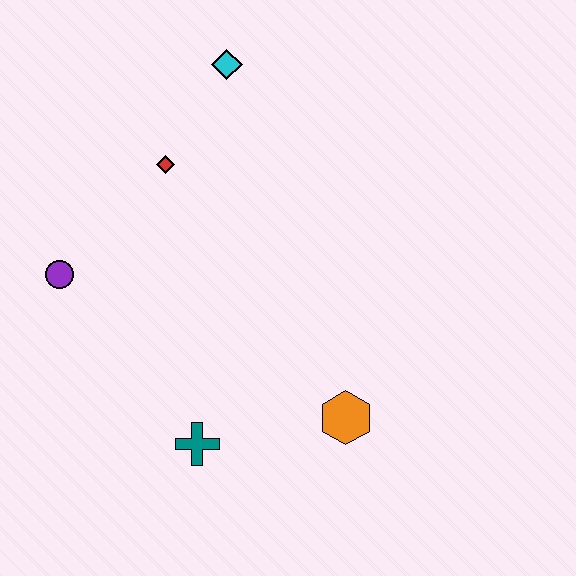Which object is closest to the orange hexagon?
The teal cross is closest to the orange hexagon.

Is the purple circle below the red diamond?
Yes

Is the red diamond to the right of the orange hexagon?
No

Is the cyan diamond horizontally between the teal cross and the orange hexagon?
Yes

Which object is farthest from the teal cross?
The cyan diamond is farthest from the teal cross.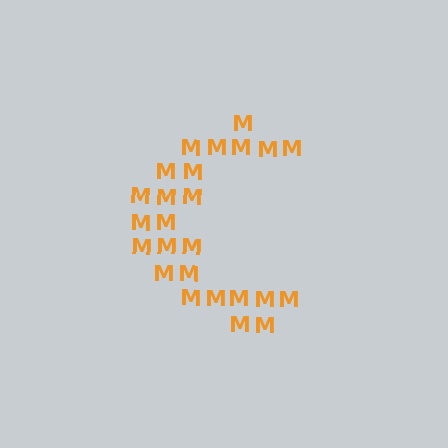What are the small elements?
The small elements are letter M's.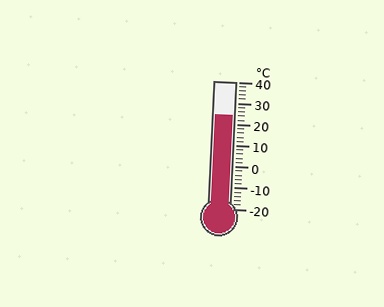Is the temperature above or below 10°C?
The temperature is above 10°C.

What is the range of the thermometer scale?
The thermometer scale ranges from -20°C to 40°C.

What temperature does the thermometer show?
The thermometer shows approximately 24°C.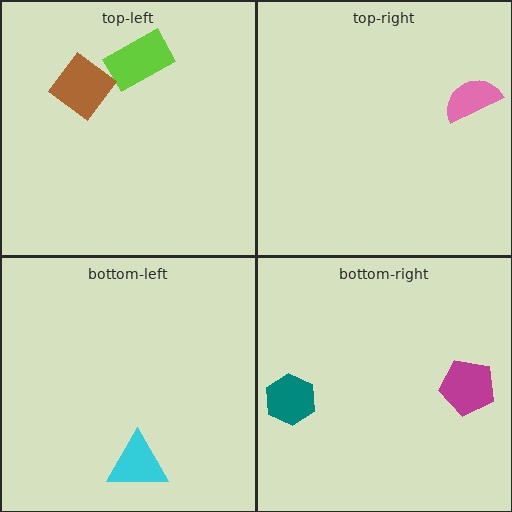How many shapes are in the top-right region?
1.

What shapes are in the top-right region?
The pink semicircle.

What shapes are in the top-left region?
The lime rectangle, the brown diamond.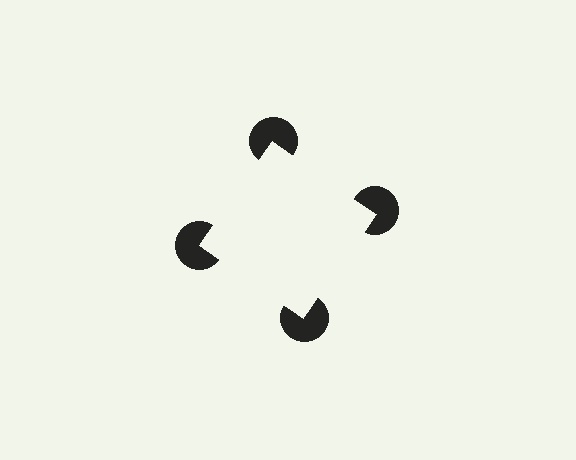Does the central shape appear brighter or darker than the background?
It typically appears slightly brighter than the background, even though no actual brightness change is drawn.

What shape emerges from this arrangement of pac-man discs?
An illusory square — its edges are inferred from the aligned wedge cuts in the pac-man discs, not physically drawn.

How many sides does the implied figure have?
4 sides.